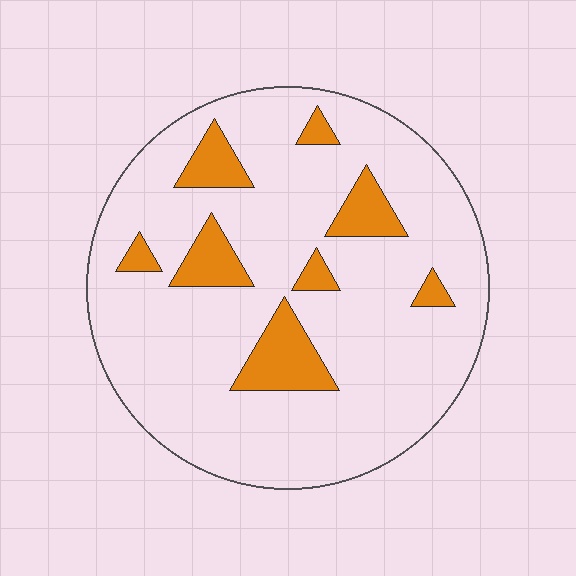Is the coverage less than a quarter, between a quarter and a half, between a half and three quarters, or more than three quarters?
Less than a quarter.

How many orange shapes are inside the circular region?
8.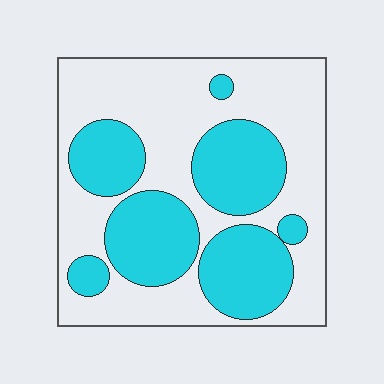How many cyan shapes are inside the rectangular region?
7.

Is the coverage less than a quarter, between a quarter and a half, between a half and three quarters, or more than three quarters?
Between a quarter and a half.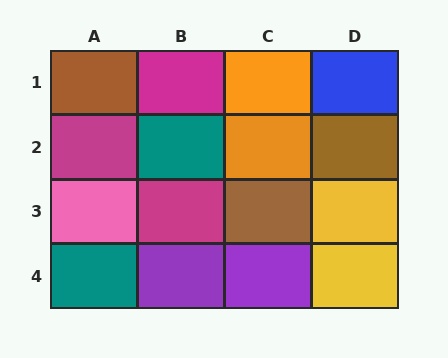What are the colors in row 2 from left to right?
Magenta, teal, orange, brown.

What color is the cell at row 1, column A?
Brown.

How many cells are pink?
1 cell is pink.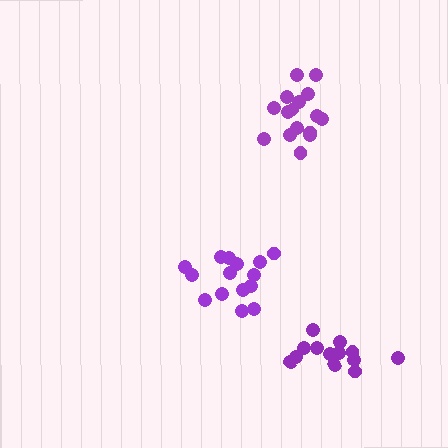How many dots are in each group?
Group 1: 15 dots, Group 2: 16 dots, Group 3: 13 dots (44 total).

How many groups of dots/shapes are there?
There are 3 groups.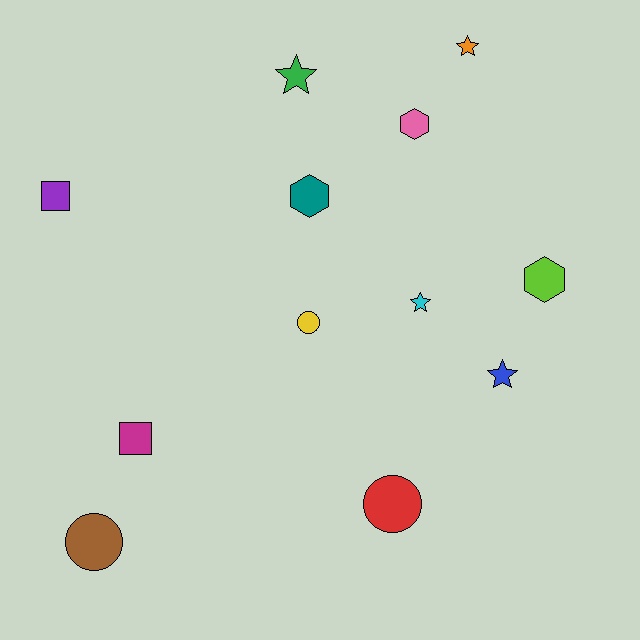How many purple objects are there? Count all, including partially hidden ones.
There is 1 purple object.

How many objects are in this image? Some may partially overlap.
There are 12 objects.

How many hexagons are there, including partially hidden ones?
There are 3 hexagons.